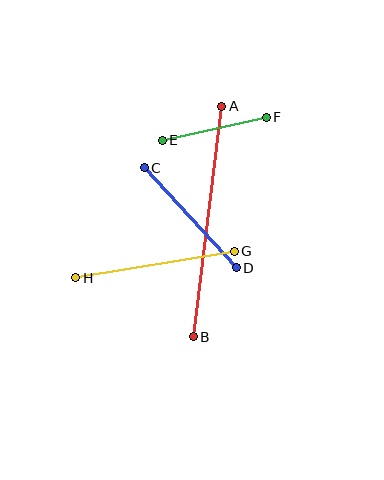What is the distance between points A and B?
The distance is approximately 233 pixels.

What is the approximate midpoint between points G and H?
The midpoint is at approximately (155, 265) pixels.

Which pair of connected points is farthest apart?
Points A and B are farthest apart.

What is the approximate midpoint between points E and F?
The midpoint is at approximately (214, 129) pixels.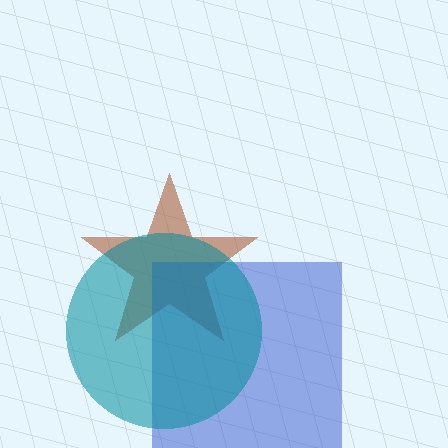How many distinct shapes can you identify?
There are 3 distinct shapes: a brown star, a blue square, a teal circle.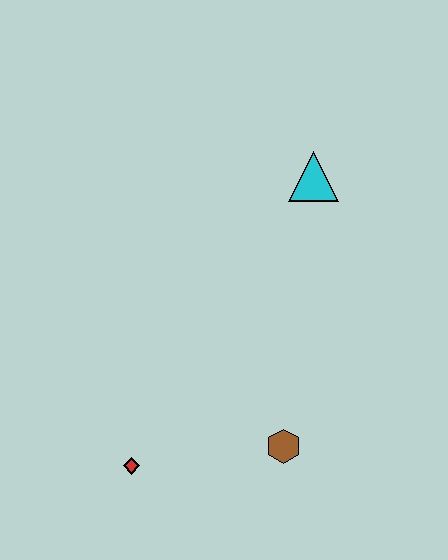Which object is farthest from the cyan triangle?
The red diamond is farthest from the cyan triangle.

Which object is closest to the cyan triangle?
The brown hexagon is closest to the cyan triangle.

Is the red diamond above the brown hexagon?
No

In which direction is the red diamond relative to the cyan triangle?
The red diamond is below the cyan triangle.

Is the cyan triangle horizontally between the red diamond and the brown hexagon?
No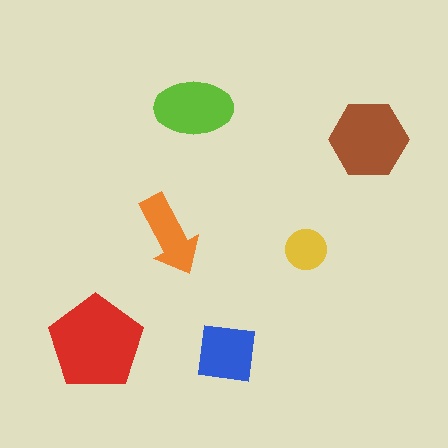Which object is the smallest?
The yellow circle.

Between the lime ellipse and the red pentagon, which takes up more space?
The red pentagon.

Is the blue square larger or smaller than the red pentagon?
Smaller.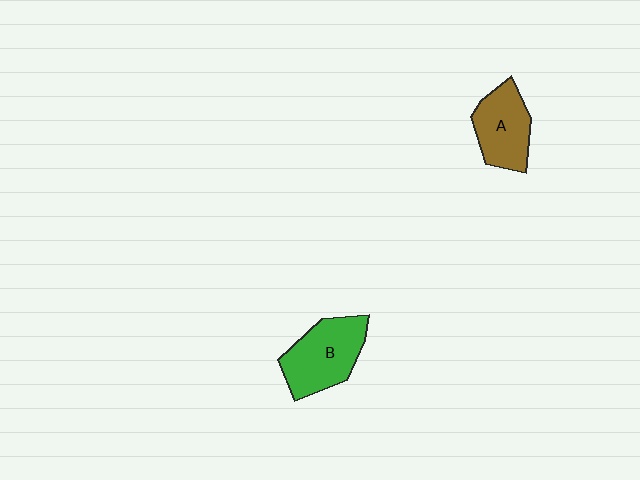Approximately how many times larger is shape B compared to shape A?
Approximately 1.2 times.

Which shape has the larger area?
Shape B (green).